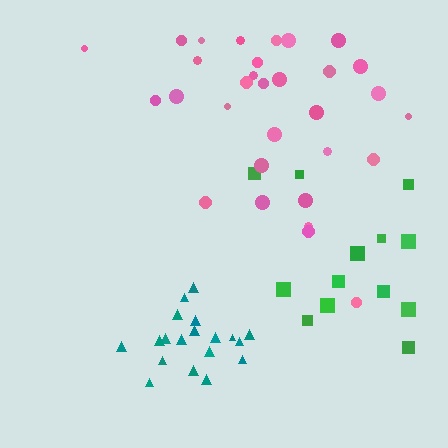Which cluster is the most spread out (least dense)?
Green.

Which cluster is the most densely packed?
Teal.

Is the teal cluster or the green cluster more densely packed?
Teal.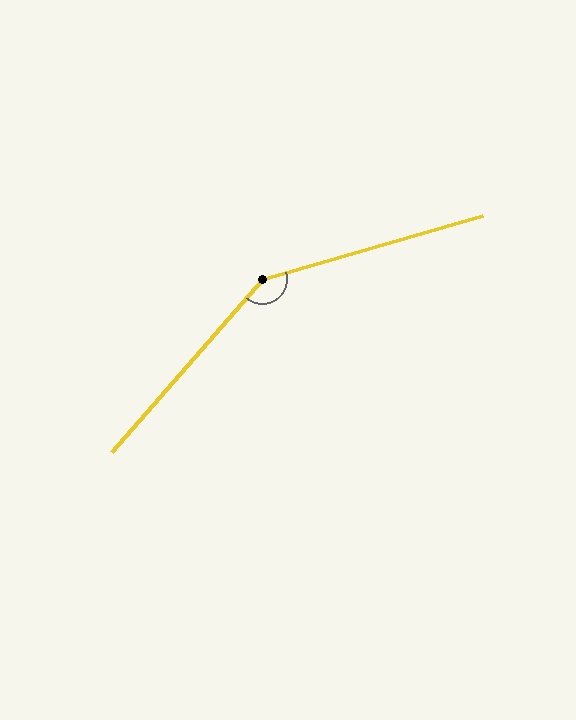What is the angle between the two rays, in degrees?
Approximately 147 degrees.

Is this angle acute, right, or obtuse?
It is obtuse.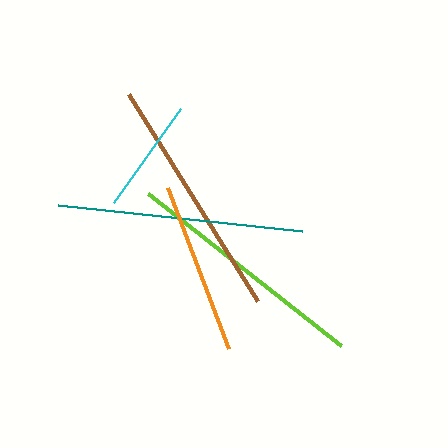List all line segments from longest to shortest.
From longest to shortest: lime, teal, brown, orange, cyan.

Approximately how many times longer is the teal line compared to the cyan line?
The teal line is approximately 2.1 times the length of the cyan line.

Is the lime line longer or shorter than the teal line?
The lime line is longer than the teal line.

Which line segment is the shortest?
The cyan line is the shortest at approximately 115 pixels.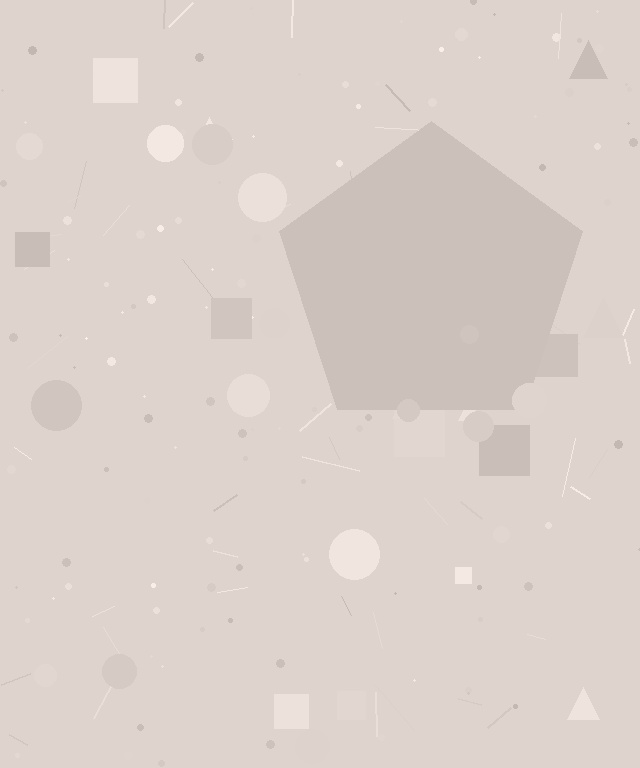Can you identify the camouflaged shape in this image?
The camouflaged shape is a pentagon.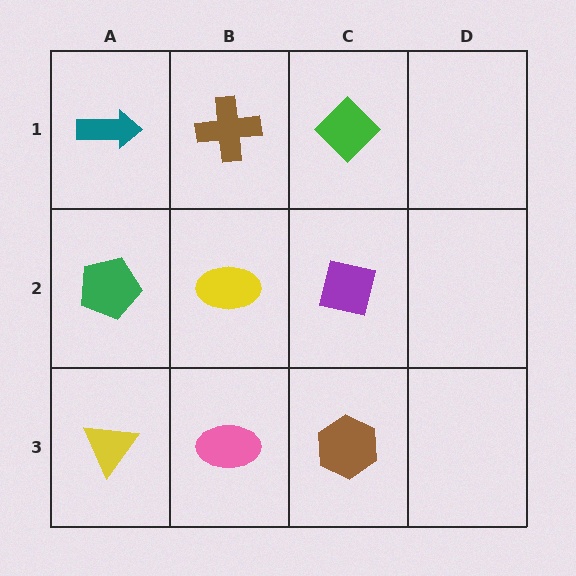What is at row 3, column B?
A pink ellipse.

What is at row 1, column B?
A brown cross.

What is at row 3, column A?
A yellow triangle.